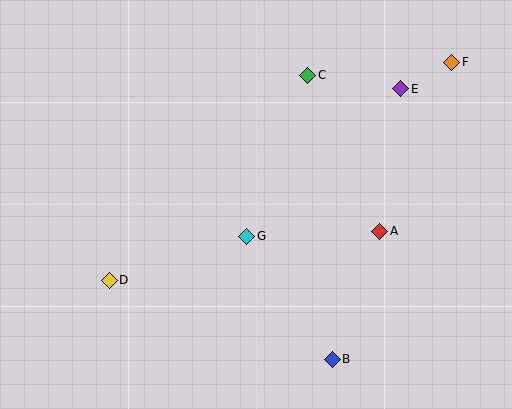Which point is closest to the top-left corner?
Point D is closest to the top-left corner.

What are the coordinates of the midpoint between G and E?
The midpoint between G and E is at (324, 162).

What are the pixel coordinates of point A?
Point A is at (380, 231).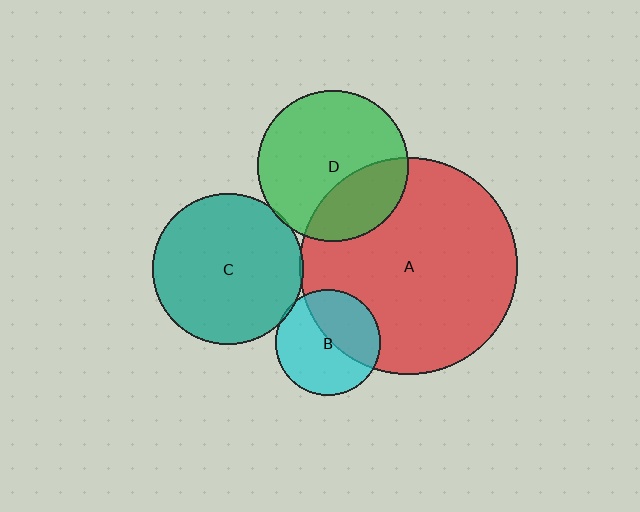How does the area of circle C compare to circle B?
Approximately 2.0 times.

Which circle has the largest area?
Circle A (red).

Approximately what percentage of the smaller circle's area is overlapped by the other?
Approximately 30%.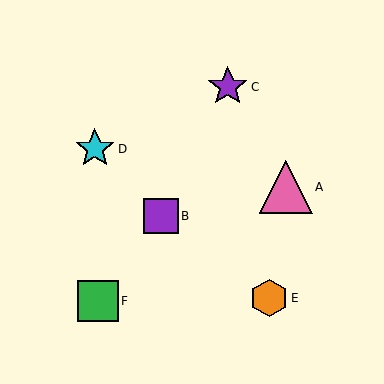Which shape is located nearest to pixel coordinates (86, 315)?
The green square (labeled F) at (98, 301) is nearest to that location.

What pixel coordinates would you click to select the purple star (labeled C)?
Click at (228, 87) to select the purple star C.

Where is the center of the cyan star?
The center of the cyan star is at (95, 149).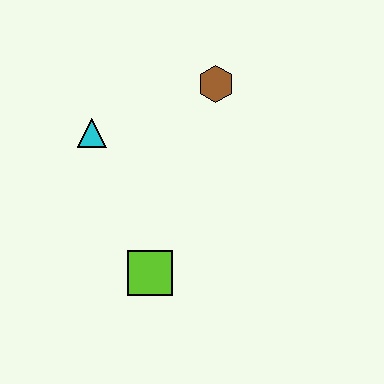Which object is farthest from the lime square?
The brown hexagon is farthest from the lime square.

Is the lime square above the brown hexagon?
No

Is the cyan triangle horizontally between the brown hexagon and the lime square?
No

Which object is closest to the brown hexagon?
The cyan triangle is closest to the brown hexagon.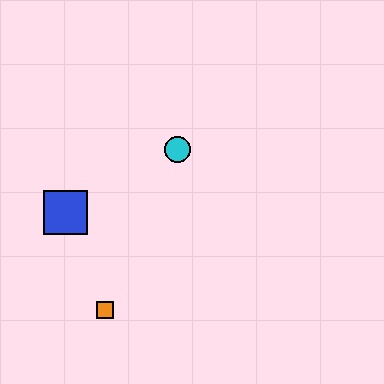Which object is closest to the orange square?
The blue square is closest to the orange square.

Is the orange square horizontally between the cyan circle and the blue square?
Yes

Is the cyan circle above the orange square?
Yes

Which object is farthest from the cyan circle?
The orange square is farthest from the cyan circle.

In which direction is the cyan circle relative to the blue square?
The cyan circle is to the right of the blue square.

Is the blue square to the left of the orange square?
Yes